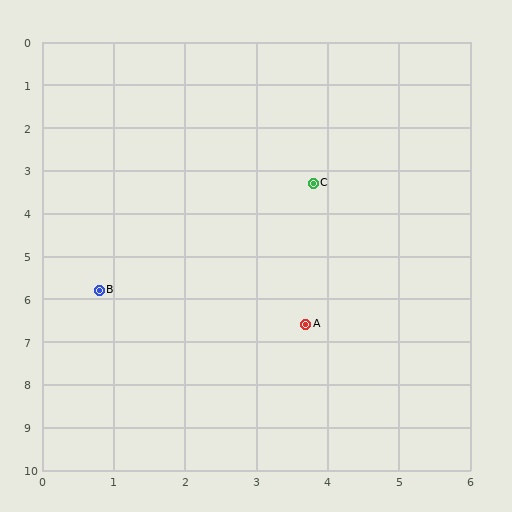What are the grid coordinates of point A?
Point A is at approximately (3.7, 6.6).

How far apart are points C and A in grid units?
Points C and A are about 3.3 grid units apart.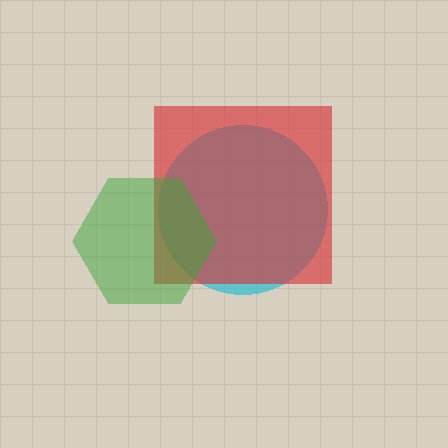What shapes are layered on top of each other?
The layered shapes are: a cyan circle, a red square, a green hexagon.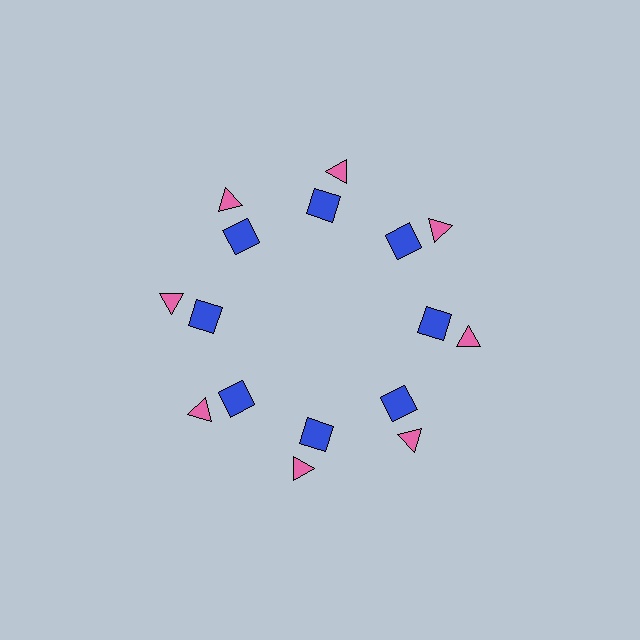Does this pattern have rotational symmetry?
Yes, this pattern has 8-fold rotational symmetry. It looks the same after rotating 45 degrees around the center.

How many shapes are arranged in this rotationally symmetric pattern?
There are 16 shapes, arranged in 8 groups of 2.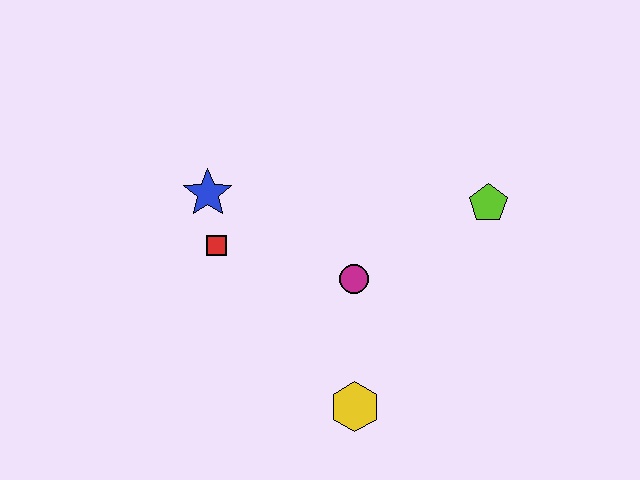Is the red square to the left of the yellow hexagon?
Yes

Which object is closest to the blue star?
The red square is closest to the blue star.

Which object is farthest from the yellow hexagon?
The blue star is farthest from the yellow hexagon.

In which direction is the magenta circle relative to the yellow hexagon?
The magenta circle is above the yellow hexagon.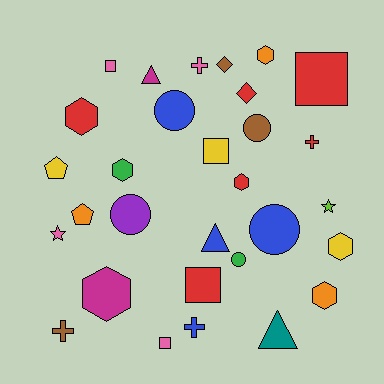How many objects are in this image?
There are 30 objects.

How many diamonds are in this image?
There are 2 diamonds.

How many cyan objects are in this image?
There are no cyan objects.